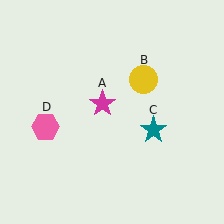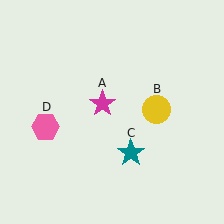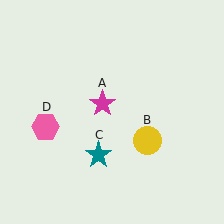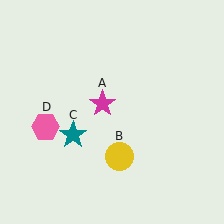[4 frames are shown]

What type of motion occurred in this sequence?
The yellow circle (object B), teal star (object C) rotated clockwise around the center of the scene.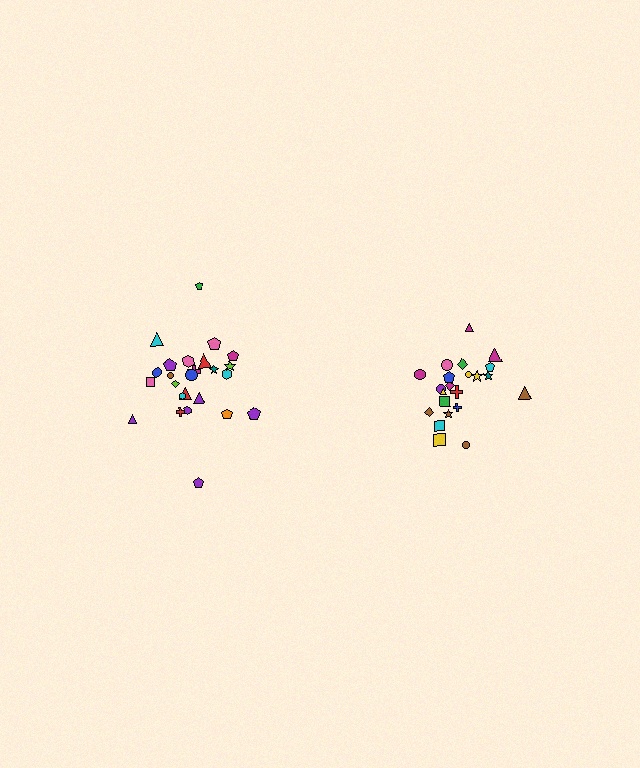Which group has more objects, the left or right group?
The left group.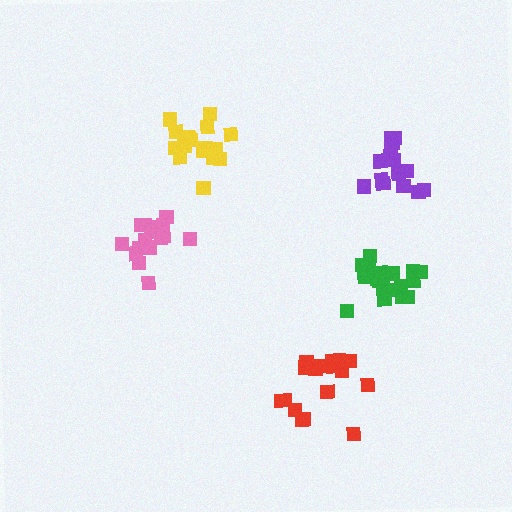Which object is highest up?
The yellow cluster is topmost.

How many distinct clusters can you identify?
There are 5 distinct clusters.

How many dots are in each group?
Group 1: 20 dots, Group 2: 15 dots, Group 3: 18 dots, Group 4: 18 dots, Group 5: 16 dots (87 total).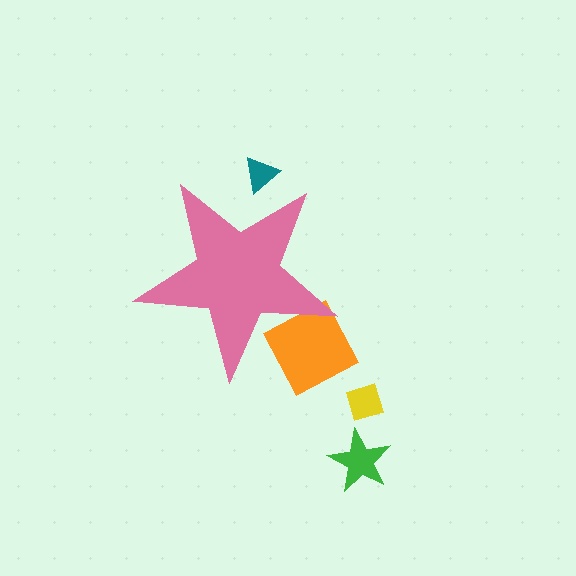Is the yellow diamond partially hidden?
No, the yellow diamond is fully visible.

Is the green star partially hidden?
No, the green star is fully visible.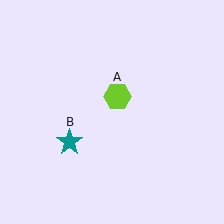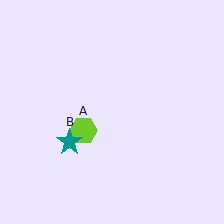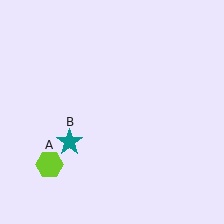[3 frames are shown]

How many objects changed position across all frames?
1 object changed position: lime hexagon (object A).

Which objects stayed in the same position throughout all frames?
Teal star (object B) remained stationary.